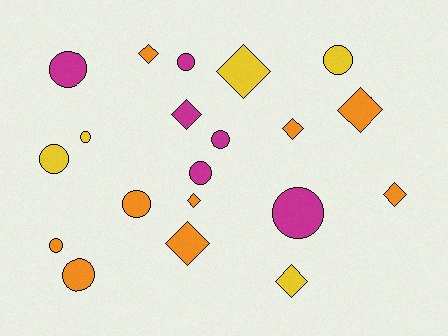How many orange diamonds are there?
There are 6 orange diamonds.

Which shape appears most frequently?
Circle, with 11 objects.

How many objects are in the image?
There are 20 objects.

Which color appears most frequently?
Orange, with 9 objects.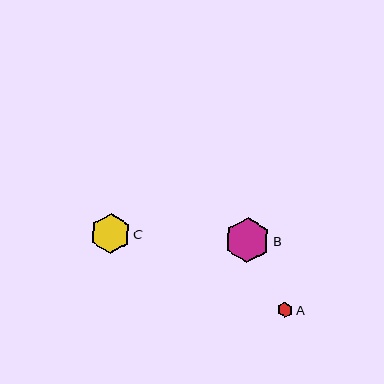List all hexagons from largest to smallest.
From largest to smallest: B, C, A.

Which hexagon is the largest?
Hexagon B is the largest with a size of approximately 45 pixels.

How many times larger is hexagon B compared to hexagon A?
Hexagon B is approximately 2.9 times the size of hexagon A.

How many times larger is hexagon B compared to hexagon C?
Hexagon B is approximately 1.1 times the size of hexagon C.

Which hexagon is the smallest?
Hexagon A is the smallest with a size of approximately 15 pixels.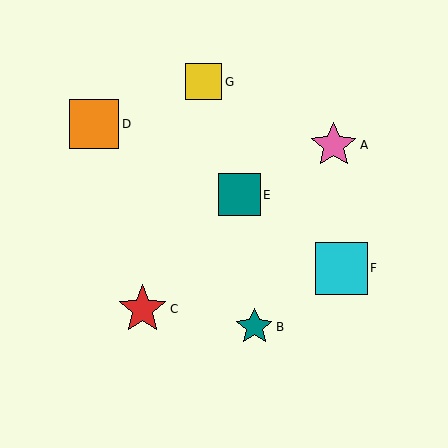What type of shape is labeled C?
Shape C is a red star.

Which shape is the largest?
The cyan square (labeled F) is the largest.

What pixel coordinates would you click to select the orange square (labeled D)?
Click at (94, 124) to select the orange square D.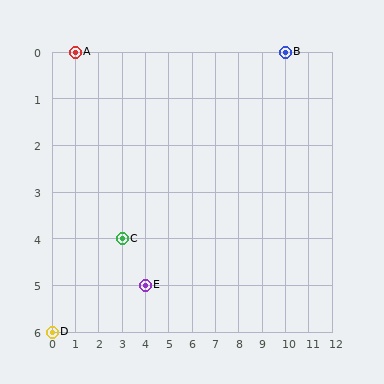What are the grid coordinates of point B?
Point B is at grid coordinates (10, 0).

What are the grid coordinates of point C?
Point C is at grid coordinates (3, 4).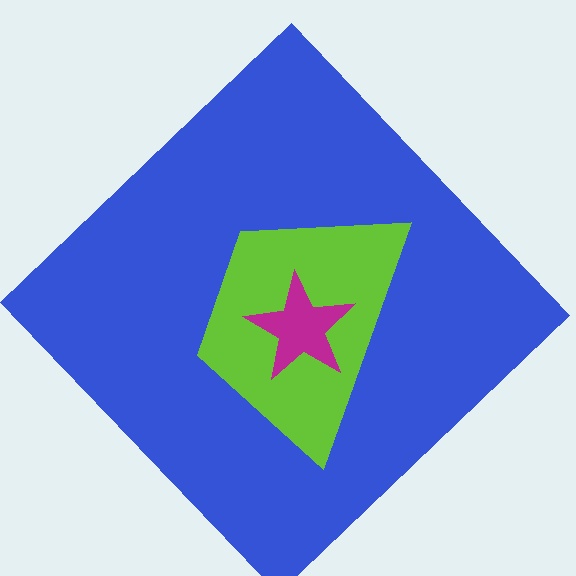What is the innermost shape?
The magenta star.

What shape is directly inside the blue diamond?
The lime trapezoid.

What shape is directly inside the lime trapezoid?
The magenta star.